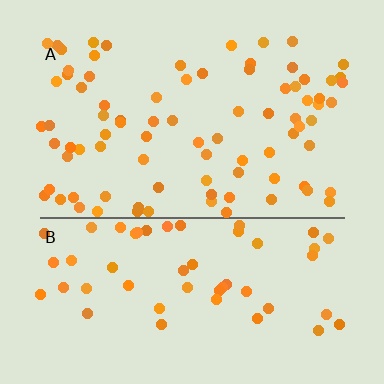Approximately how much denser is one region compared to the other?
Approximately 1.6× — region A over region B.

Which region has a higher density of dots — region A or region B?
A (the top).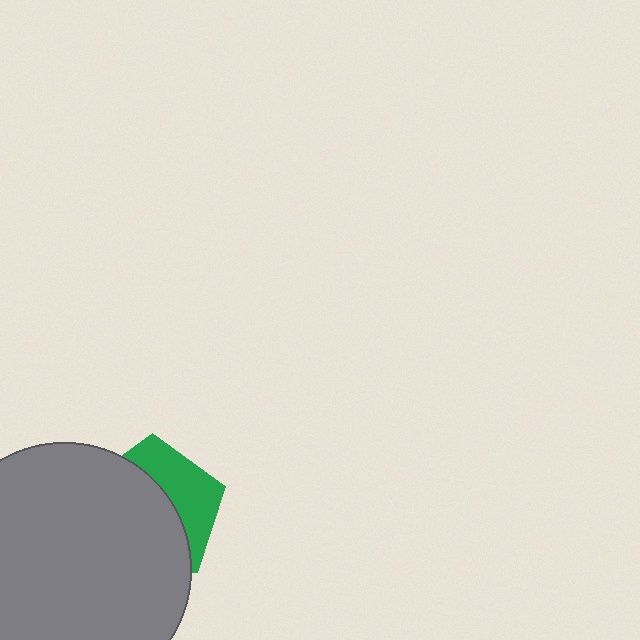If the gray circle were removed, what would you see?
You would see the complete green pentagon.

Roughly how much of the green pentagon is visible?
A small part of it is visible (roughly 36%).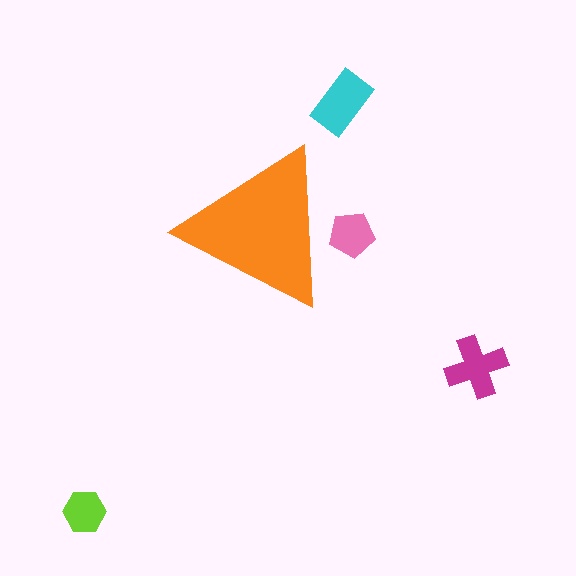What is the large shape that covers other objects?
An orange triangle.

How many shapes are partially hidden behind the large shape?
1 shape is partially hidden.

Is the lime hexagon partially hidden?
No, the lime hexagon is fully visible.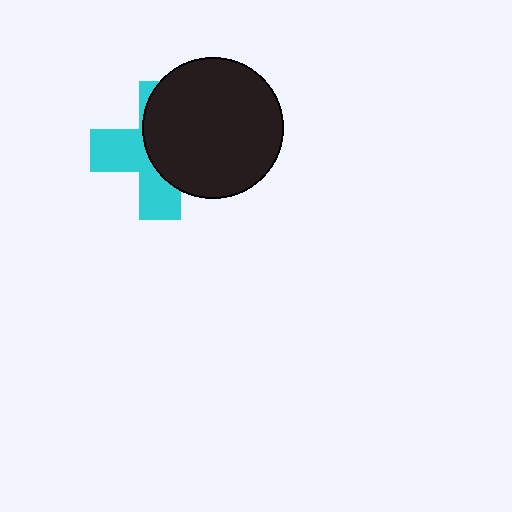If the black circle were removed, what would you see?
You would see the complete cyan cross.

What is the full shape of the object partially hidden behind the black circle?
The partially hidden object is a cyan cross.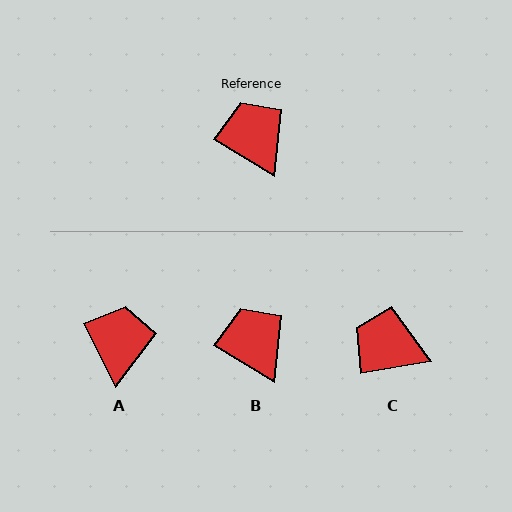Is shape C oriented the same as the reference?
No, it is off by about 41 degrees.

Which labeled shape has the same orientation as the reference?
B.